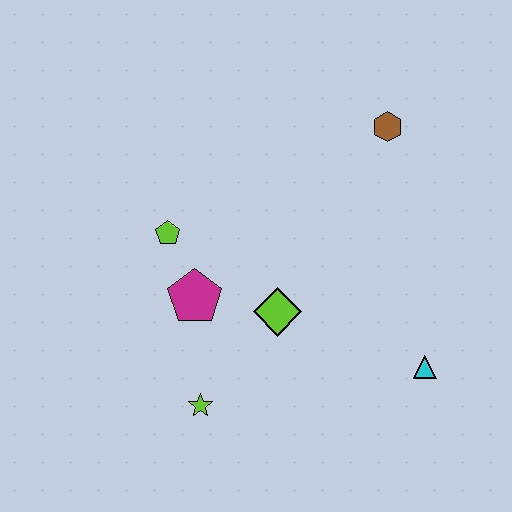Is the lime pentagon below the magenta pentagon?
No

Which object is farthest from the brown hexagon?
The lime star is farthest from the brown hexagon.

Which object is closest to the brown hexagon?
The lime diamond is closest to the brown hexagon.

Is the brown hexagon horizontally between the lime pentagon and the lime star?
No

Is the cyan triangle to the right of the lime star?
Yes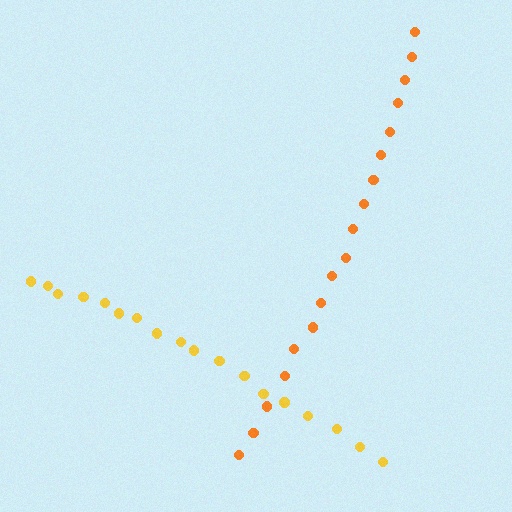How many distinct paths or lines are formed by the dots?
There are 2 distinct paths.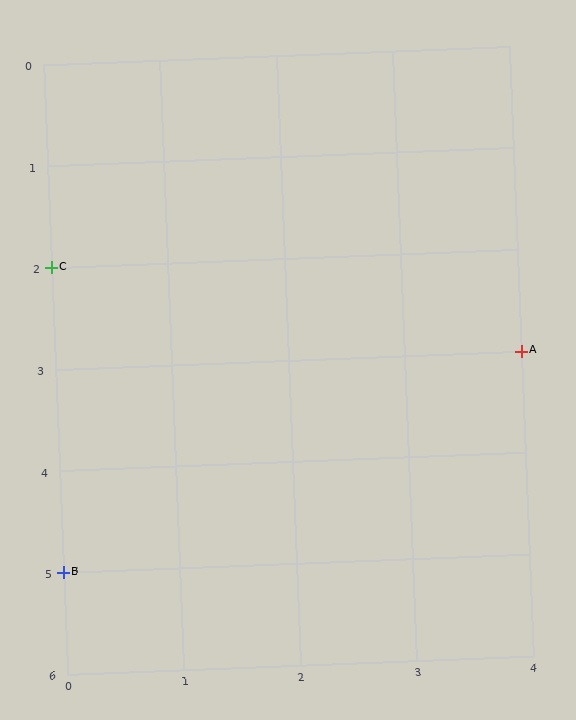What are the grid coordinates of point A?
Point A is at grid coordinates (4, 3).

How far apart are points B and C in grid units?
Points B and C are 3 rows apart.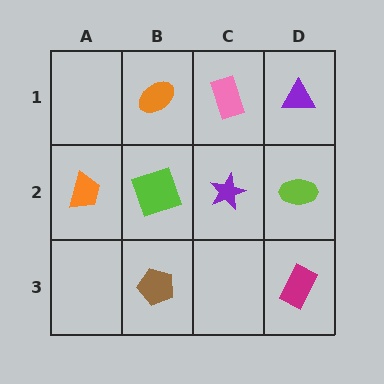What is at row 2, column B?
A lime square.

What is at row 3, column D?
A magenta rectangle.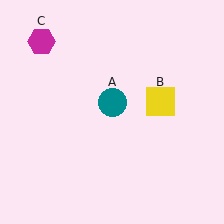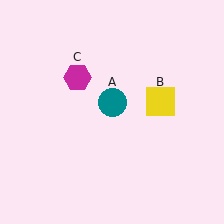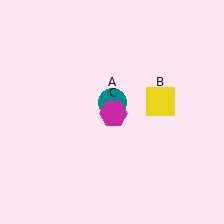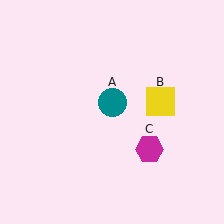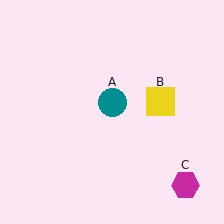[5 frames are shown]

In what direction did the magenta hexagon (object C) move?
The magenta hexagon (object C) moved down and to the right.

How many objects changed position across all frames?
1 object changed position: magenta hexagon (object C).